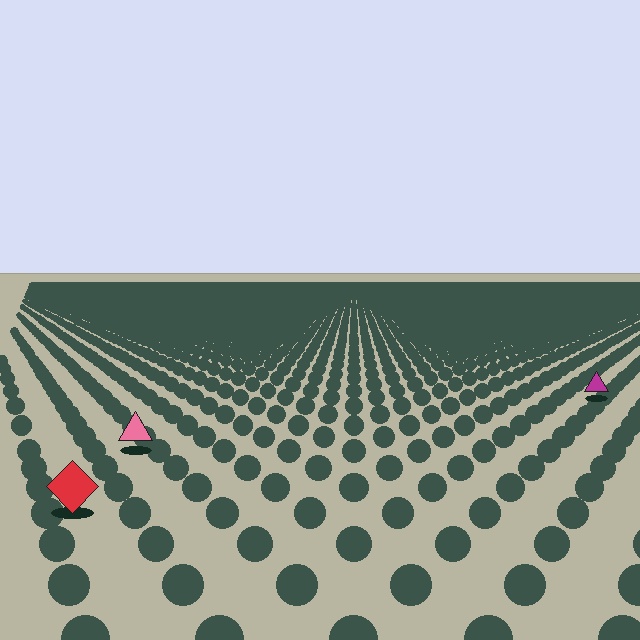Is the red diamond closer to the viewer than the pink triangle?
Yes. The red diamond is closer — you can tell from the texture gradient: the ground texture is coarser near it.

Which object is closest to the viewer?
The red diamond is closest. The texture marks near it are larger and more spread out.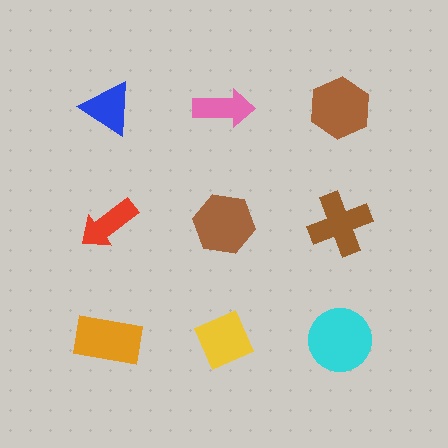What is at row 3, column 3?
A cyan circle.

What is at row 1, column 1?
A blue triangle.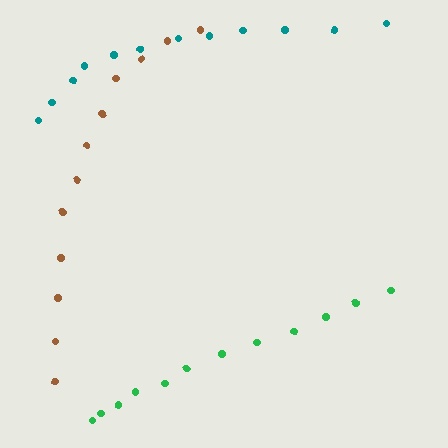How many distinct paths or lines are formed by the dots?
There are 3 distinct paths.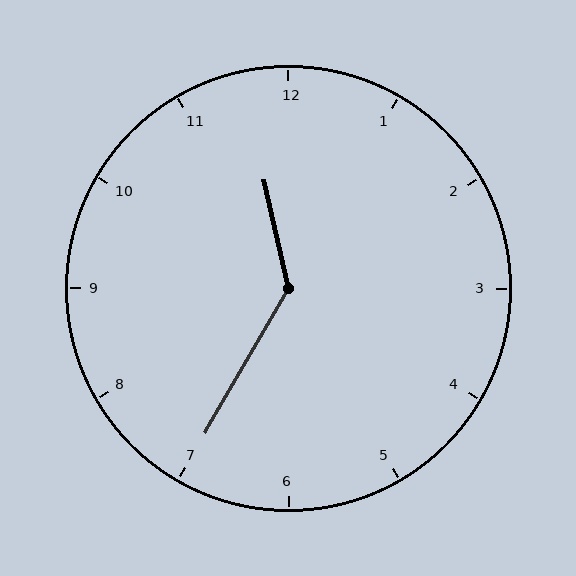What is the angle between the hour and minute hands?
Approximately 138 degrees.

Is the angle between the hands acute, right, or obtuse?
It is obtuse.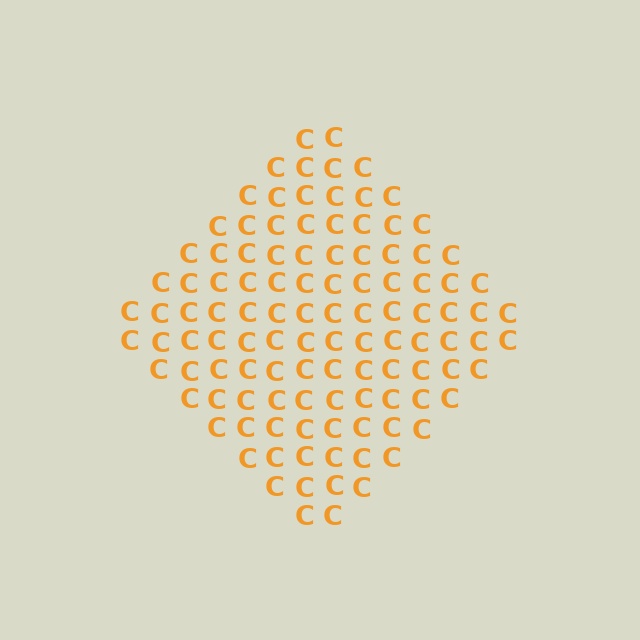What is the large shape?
The large shape is a diamond.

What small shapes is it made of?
It is made of small letter C's.